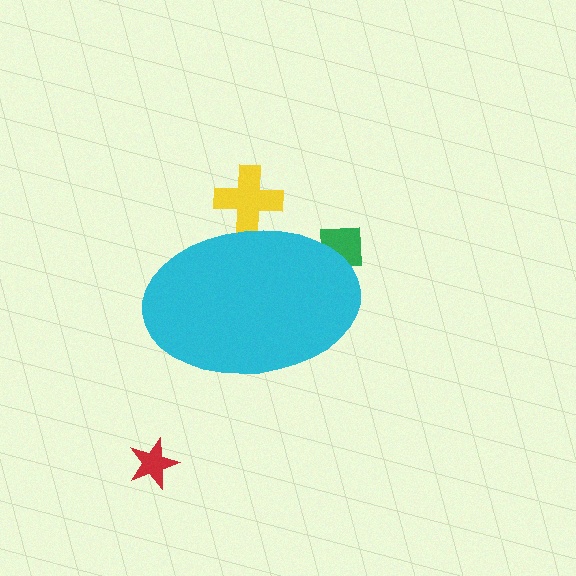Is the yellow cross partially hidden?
Yes, the yellow cross is partially hidden behind the cyan ellipse.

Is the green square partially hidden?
Yes, the green square is partially hidden behind the cyan ellipse.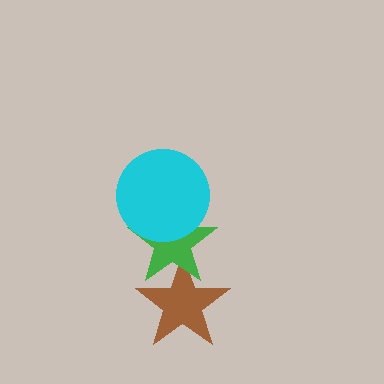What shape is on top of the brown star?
The green star is on top of the brown star.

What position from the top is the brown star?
The brown star is 3rd from the top.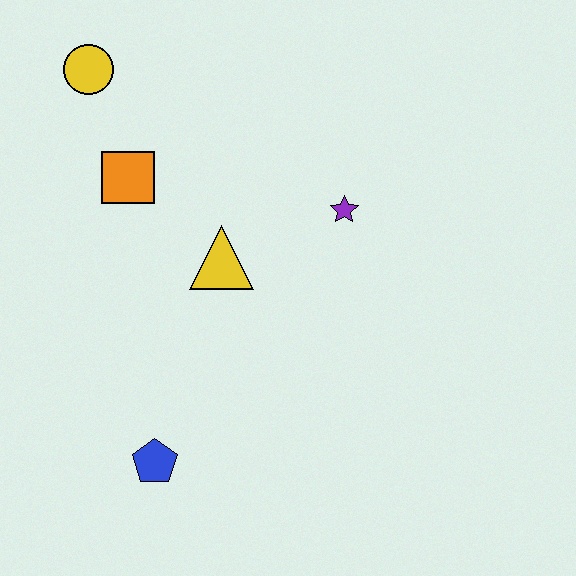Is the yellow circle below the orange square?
No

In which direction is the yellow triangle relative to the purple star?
The yellow triangle is to the left of the purple star.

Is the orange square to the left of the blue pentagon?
Yes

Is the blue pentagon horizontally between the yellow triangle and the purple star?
No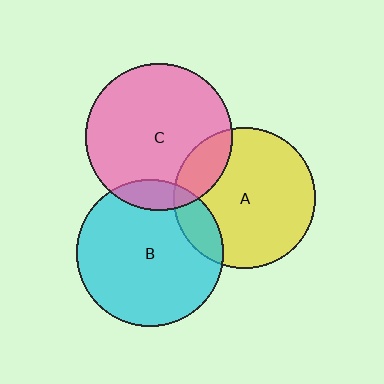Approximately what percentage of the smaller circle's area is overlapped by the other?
Approximately 15%.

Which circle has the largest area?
Circle B (cyan).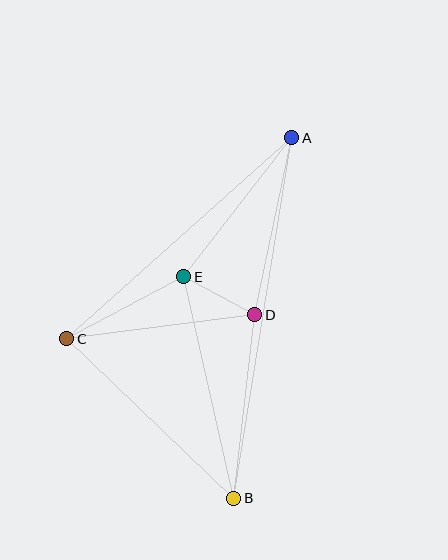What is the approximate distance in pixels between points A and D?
The distance between A and D is approximately 181 pixels.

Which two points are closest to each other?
Points D and E are closest to each other.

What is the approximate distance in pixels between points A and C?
The distance between A and C is approximately 302 pixels.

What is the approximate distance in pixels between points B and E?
The distance between B and E is approximately 227 pixels.